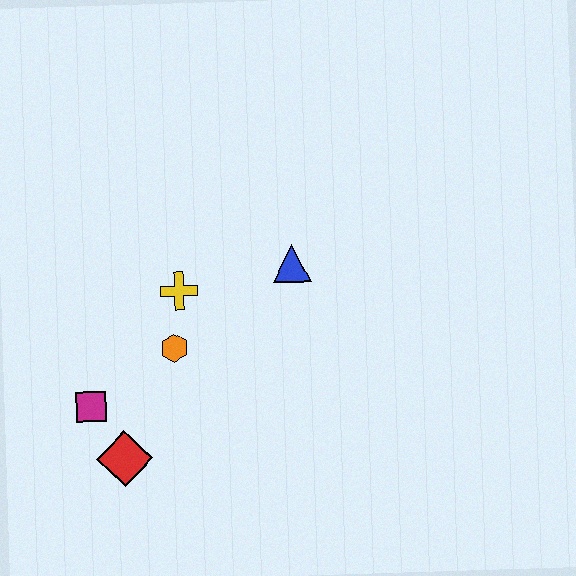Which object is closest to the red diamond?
The magenta square is closest to the red diamond.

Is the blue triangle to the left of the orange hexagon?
No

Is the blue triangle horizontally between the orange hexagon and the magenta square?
No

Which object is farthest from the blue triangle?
The red diamond is farthest from the blue triangle.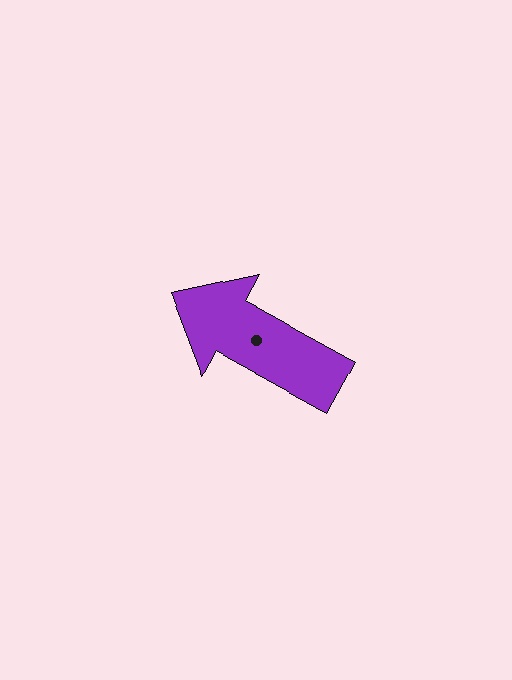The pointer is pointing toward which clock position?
Roughly 10 o'clock.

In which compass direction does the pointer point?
Northwest.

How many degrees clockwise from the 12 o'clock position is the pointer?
Approximately 299 degrees.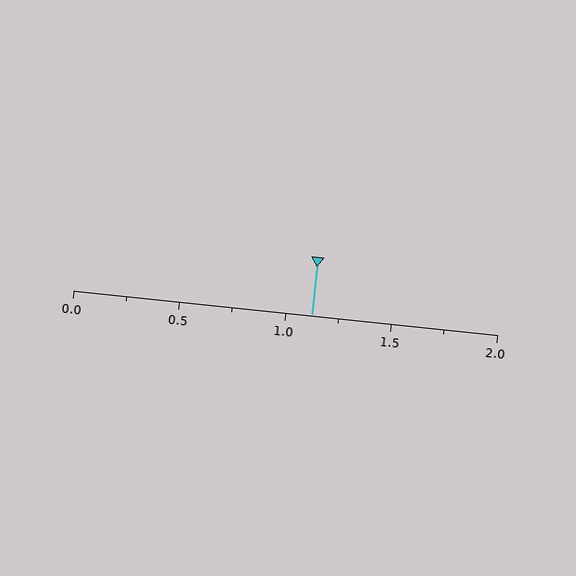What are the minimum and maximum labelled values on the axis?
The axis runs from 0.0 to 2.0.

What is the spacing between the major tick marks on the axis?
The major ticks are spaced 0.5 apart.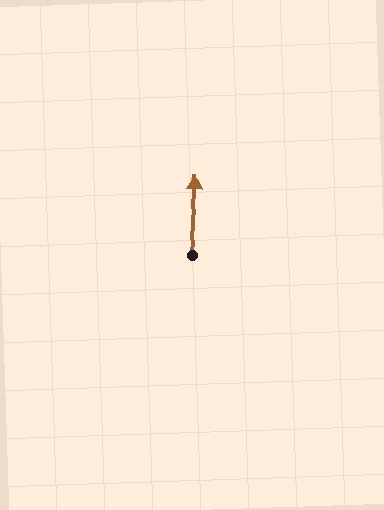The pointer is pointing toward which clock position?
Roughly 12 o'clock.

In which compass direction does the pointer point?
North.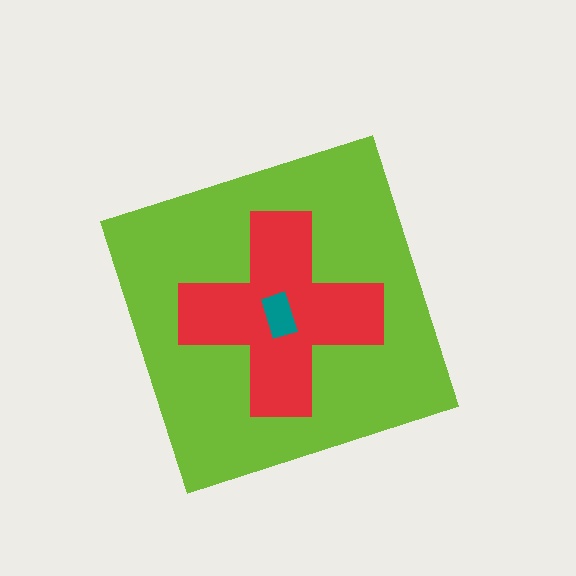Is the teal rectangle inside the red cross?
Yes.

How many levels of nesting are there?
3.